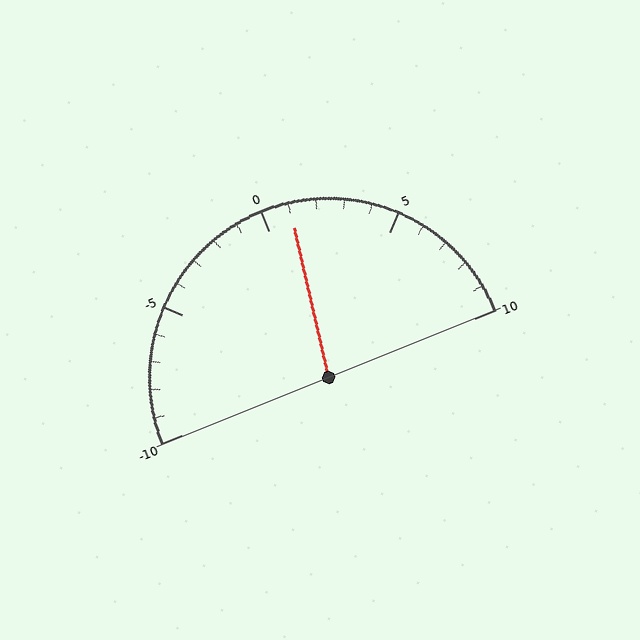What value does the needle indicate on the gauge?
The needle indicates approximately 1.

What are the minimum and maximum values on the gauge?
The gauge ranges from -10 to 10.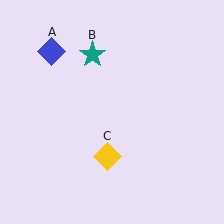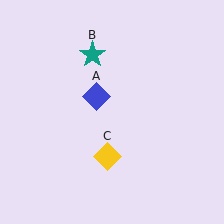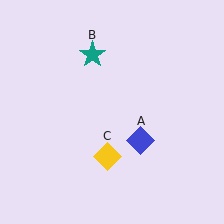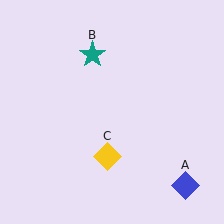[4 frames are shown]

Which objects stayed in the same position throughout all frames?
Teal star (object B) and yellow diamond (object C) remained stationary.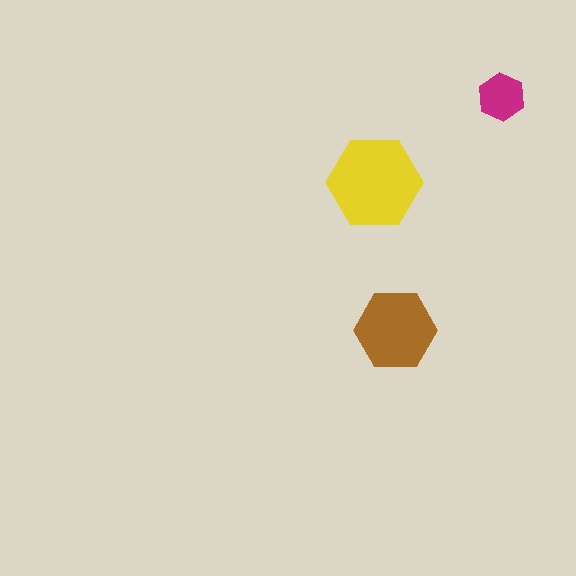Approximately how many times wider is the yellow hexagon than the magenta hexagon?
About 2 times wider.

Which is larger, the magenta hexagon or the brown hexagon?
The brown one.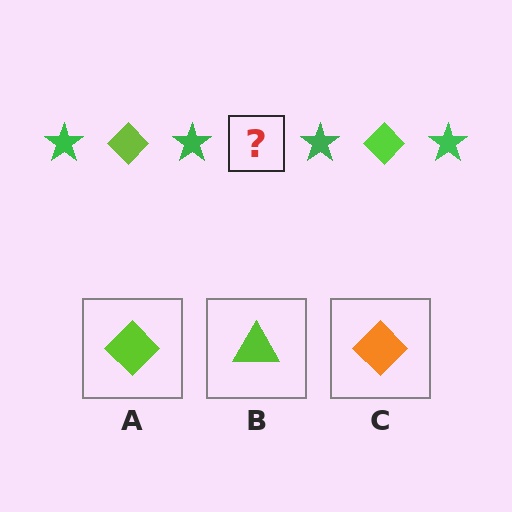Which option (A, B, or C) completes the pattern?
A.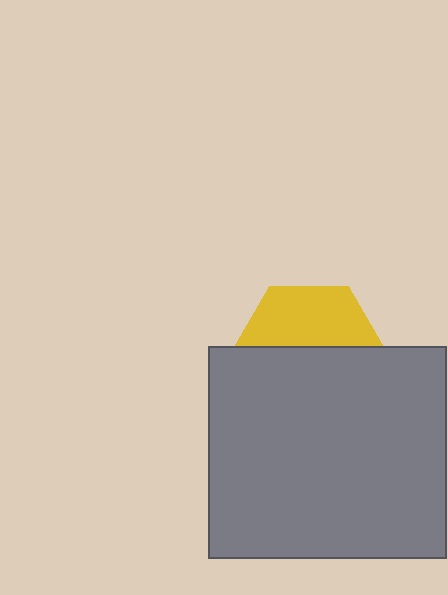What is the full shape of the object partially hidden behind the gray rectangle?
The partially hidden object is a yellow hexagon.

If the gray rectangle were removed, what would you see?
You would see the complete yellow hexagon.